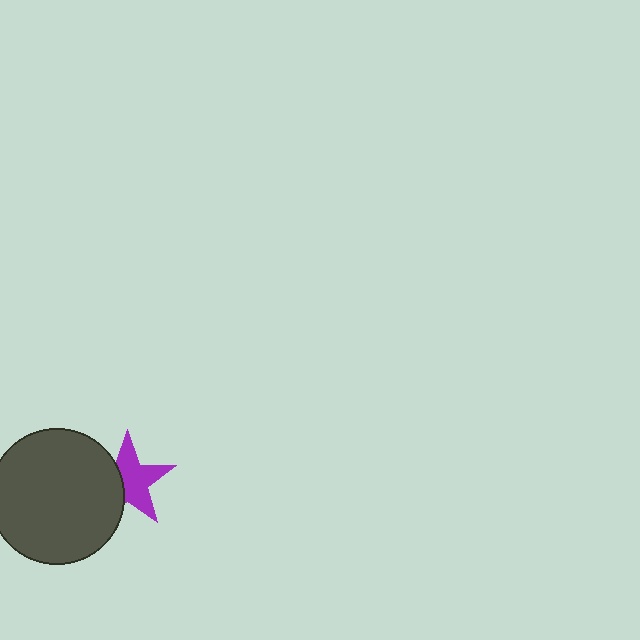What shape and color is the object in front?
The object in front is a dark gray circle.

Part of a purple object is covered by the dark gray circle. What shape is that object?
It is a star.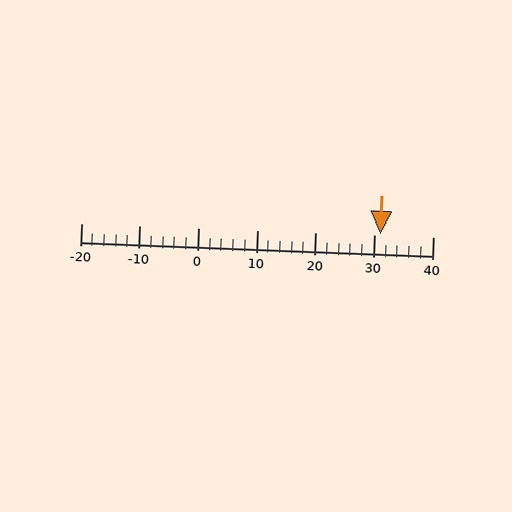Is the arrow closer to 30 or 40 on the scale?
The arrow is closer to 30.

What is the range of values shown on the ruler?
The ruler shows values from -20 to 40.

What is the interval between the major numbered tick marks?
The major tick marks are spaced 10 units apart.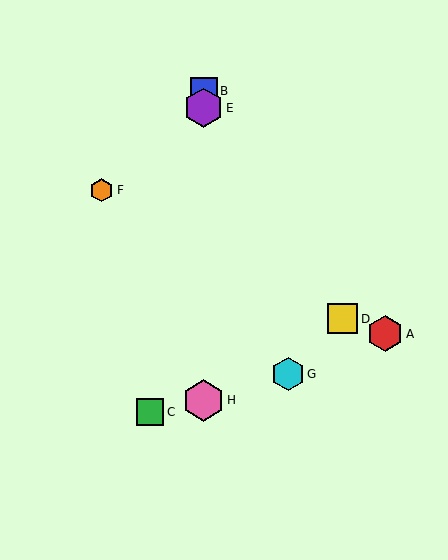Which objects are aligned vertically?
Objects B, E, H are aligned vertically.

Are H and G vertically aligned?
No, H is at x≈204 and G is at x≈288.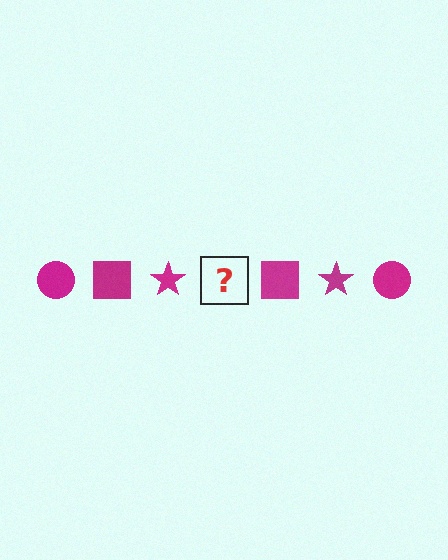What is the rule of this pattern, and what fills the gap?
The rule is that the pattern cycles through circle, square, star shapes in magenta. The gap should be filled with a magenta circle.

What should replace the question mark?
The question mark should be replaced with a magenta circle.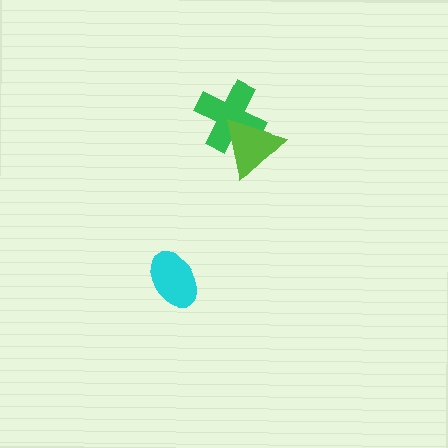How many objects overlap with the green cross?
1 object overlaps with the green cross.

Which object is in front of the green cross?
The lime triangle is in front of the green cross.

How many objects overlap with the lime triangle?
1 object overlaps with the lime triangle.